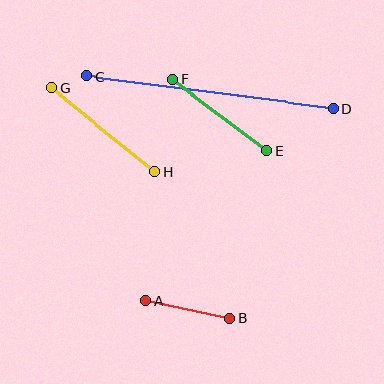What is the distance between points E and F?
The distance is approximately 119 pixels.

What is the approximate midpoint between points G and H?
The midpoint is at approximately (103, 130) pixels.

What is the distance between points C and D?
The distance is approximately 249 pixels.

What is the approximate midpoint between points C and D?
The midpoint is at approximately (210, 92) pixels.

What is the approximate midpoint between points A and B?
The midpoint is at approximately (188, 309) pixels.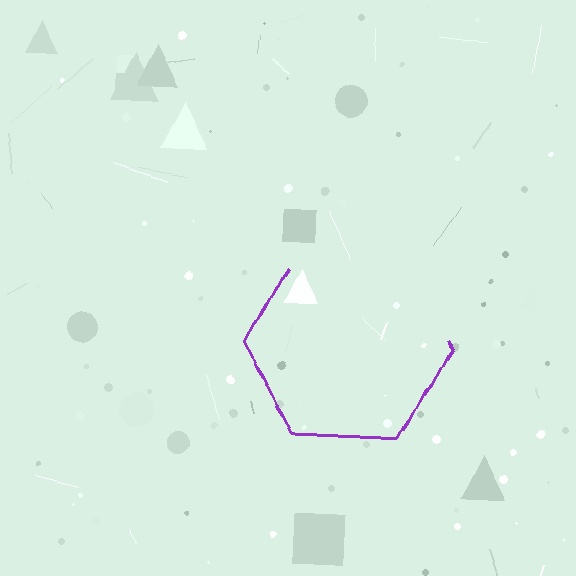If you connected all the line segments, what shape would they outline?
They would outline a hexagon.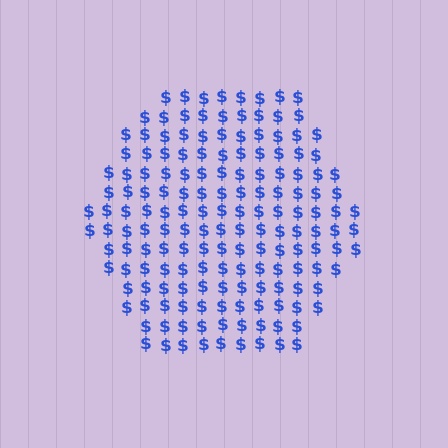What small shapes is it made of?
It is made of small dollar signs.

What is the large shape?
The large shape is a hexagon.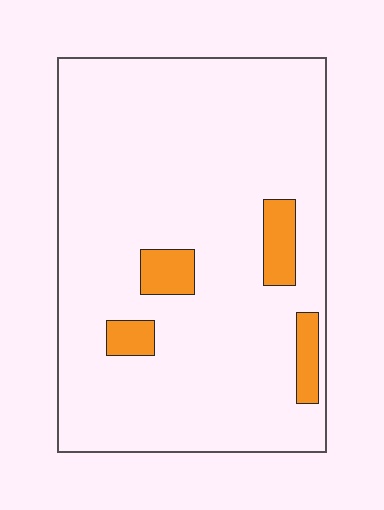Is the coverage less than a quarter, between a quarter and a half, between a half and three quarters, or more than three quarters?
Less than a quarter.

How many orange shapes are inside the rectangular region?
4.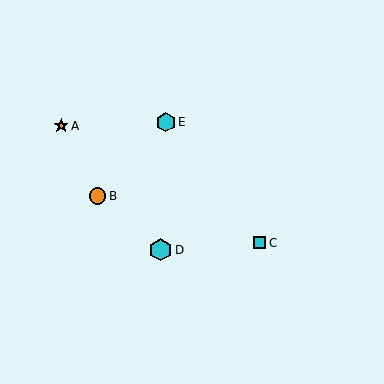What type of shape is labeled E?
Shape E is a cyan hexagon.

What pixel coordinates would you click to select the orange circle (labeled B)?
Click at (98, 196) to select the orange circle B.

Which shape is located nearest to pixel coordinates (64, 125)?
The orange star (labeled A) at (61, 126) is nearest to that location.